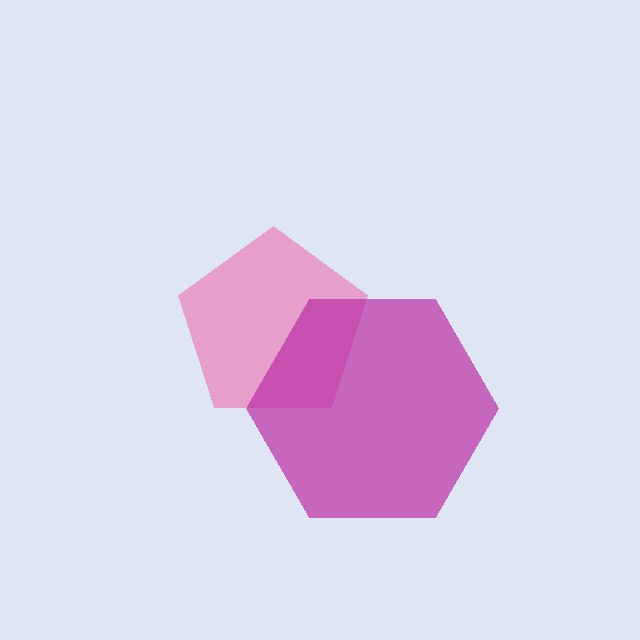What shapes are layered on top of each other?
The layered shapes are: a pink pentagon, a magenta hexagon.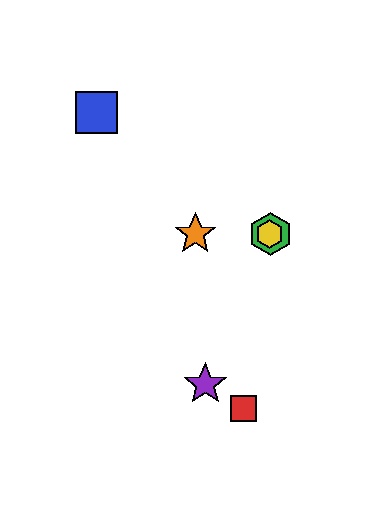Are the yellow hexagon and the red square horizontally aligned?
No, the yellow hexagon is at y≈234 and the red square is at y≈408.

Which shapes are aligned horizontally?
The green hexagon, the yellow hexagon, the orange star are aligned horizontally.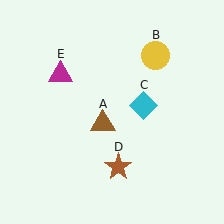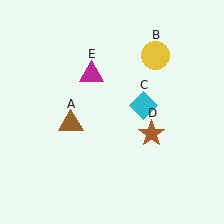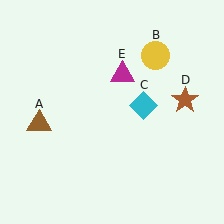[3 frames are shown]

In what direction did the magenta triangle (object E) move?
The magenta triangle (object E) moved right.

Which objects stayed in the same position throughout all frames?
Yellow circle (object B) and cyan diamond (object C) remained stationary.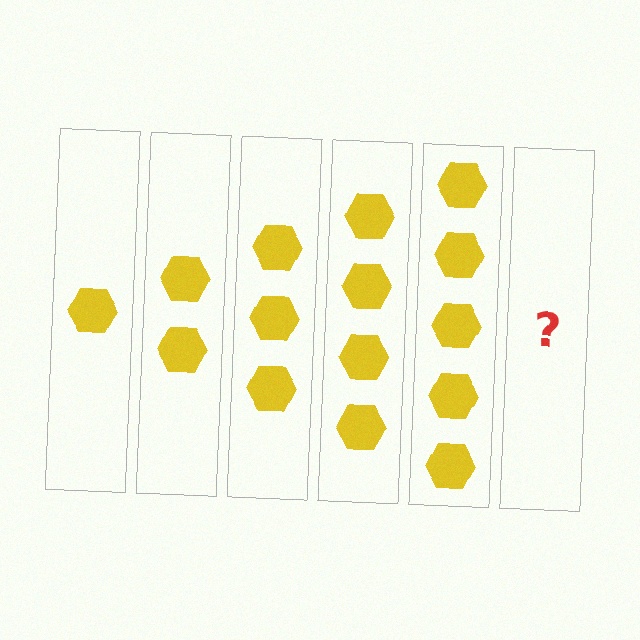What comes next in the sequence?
The next element should be 6 hexagons.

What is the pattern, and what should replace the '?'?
The pattern is that each step adds one more hexagon. The '?' should be 6 hexagons.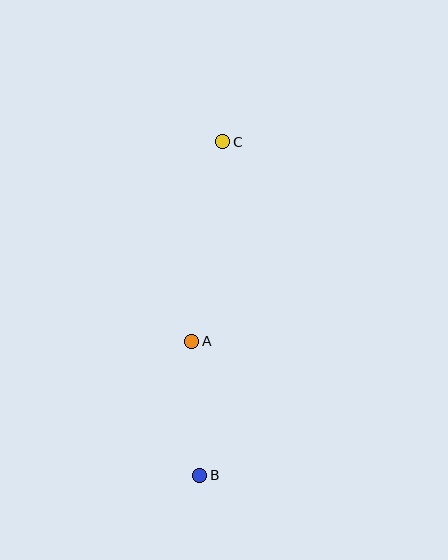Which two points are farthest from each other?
Points B and C are farthest from each other.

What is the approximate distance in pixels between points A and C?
The distance between A and C is approximately 202 pixels.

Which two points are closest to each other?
Points A and B are closest to each other.